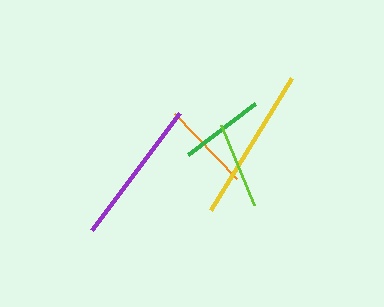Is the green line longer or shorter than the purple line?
The purple line is longer than the green line.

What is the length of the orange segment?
The orange segment is approximately 91 pixels long.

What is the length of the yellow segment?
The yellow segment is approximately 155 pixels long.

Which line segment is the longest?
The yellow line is the longest at approximately 155 pixels.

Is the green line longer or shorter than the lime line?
The lime line is longer than the green line.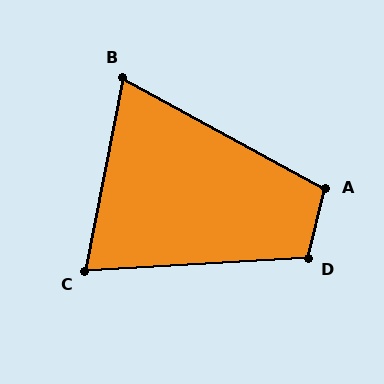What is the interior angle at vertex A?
Approximately 105 degrees (obtuse).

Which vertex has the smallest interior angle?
B, at approximately 73 degrees.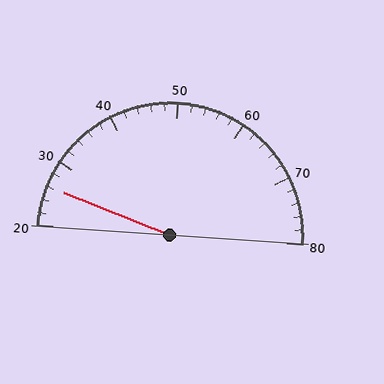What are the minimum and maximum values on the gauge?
The gauge ranges from 20 to 80.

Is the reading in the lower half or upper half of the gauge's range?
The reading is in the lower half of the range (20 to 80).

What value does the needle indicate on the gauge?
The needle indicates approximately 26.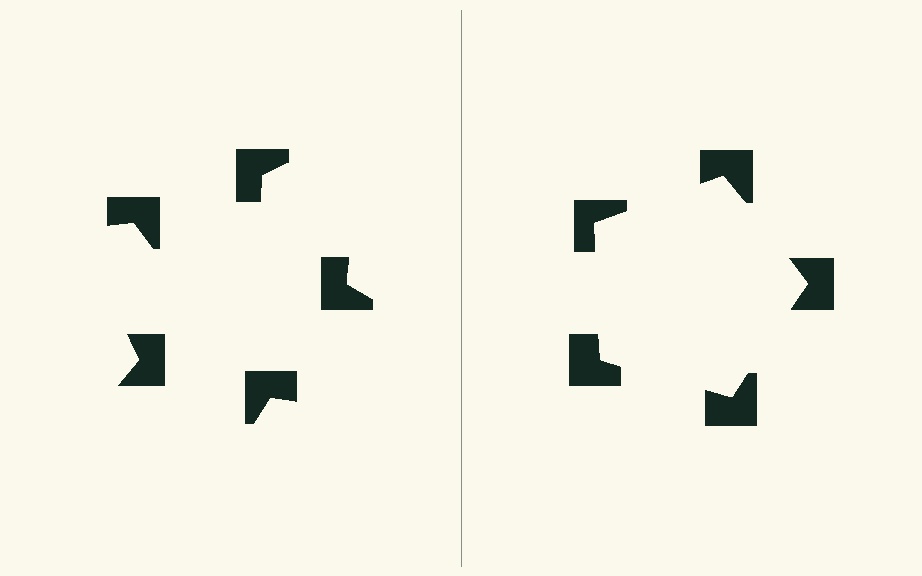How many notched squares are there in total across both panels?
10 — 5 on each side.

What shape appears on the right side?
An illusory pentagon.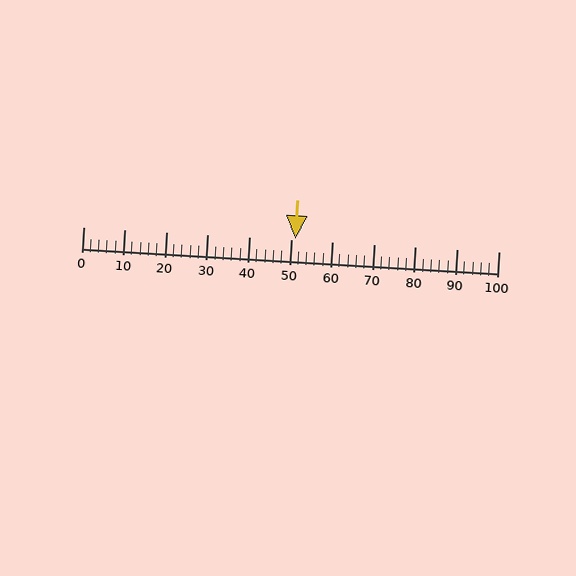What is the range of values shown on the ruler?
The ruler shows values from 0 to 100.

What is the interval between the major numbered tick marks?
The major tick marks are spaced 10 units apart.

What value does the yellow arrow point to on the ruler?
The yellow arrow points to approximately 51.